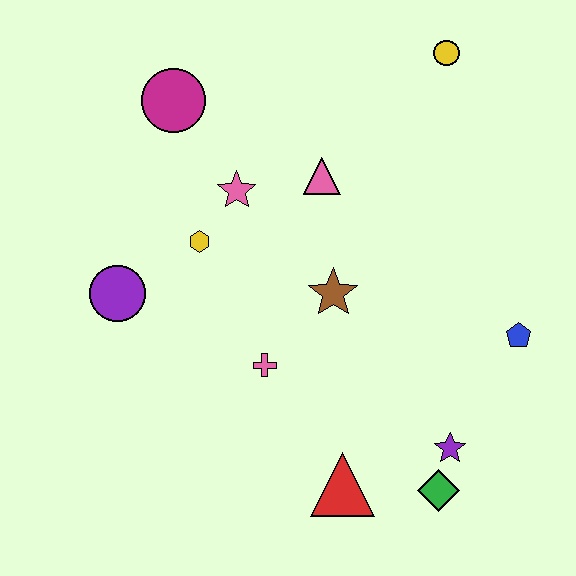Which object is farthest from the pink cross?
The yellow circle is farthest from the pink cross.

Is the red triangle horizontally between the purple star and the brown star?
Yes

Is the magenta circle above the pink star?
Yes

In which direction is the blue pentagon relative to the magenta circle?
The blue pentagon is to the right of the magenta circle.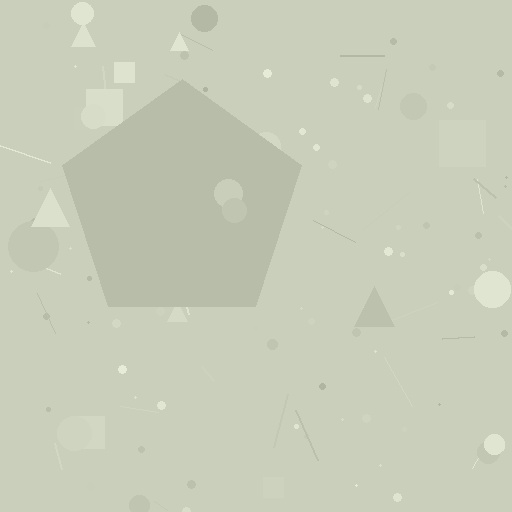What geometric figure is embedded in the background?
A pentagon is embedded in the background.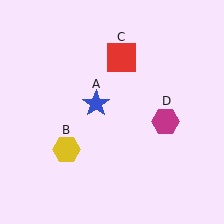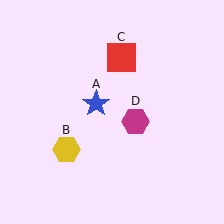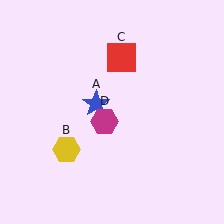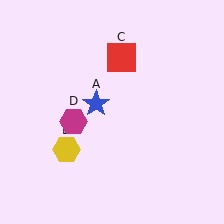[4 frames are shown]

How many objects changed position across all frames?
1 object changed position: magenta hexagon (object D).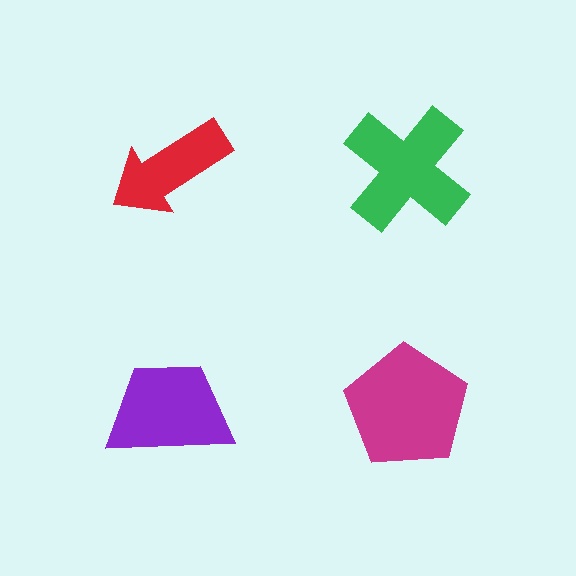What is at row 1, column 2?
A green cross.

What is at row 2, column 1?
A purple trapezoid.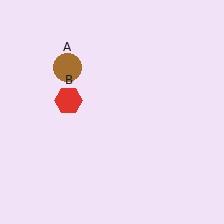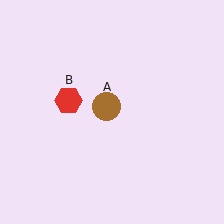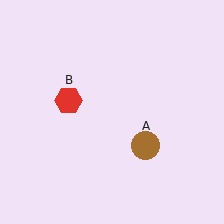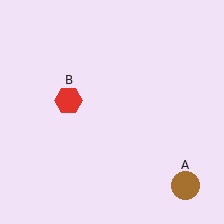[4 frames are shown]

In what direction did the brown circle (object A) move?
The brown circle (object A) moved down and to the right.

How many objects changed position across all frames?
1 object changed position: brown circle (object A).